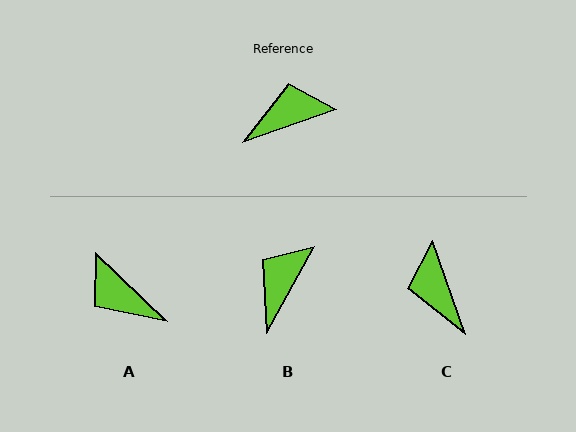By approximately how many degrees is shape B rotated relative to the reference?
Approximately 42 degrees counter-clockwise.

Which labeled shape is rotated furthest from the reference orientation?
A, about 117 degrees away.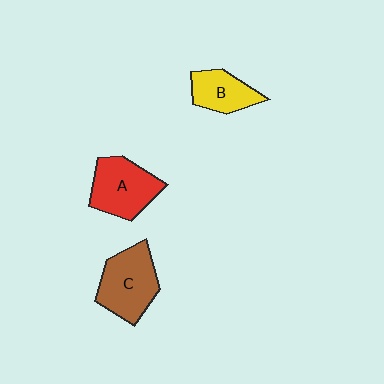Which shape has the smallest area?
Shape B (yellow).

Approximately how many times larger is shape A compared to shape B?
Approximately 1.4 times.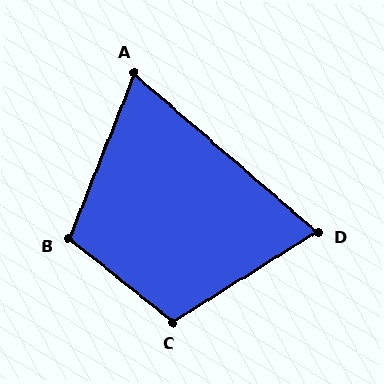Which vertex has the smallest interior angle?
A, at approximately 71 degrees.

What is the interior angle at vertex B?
Approximately 107 degrees (obtuse).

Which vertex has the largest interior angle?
C, at approximately 109 degrees.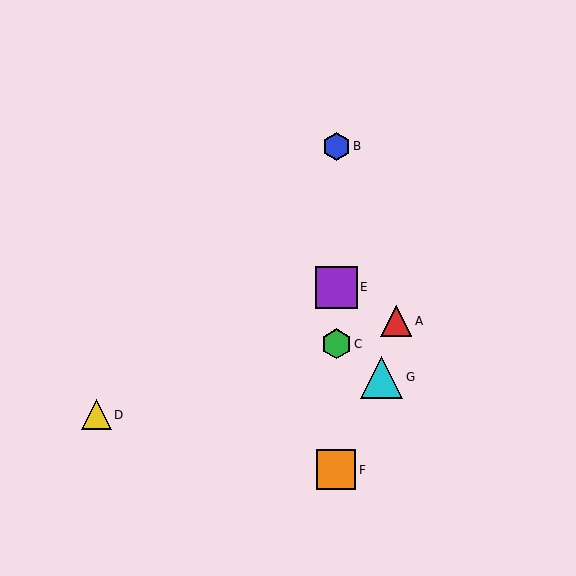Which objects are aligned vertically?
Objects B, C, E, F are aligned vertically.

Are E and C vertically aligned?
Yes, both are at x≈336.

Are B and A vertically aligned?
No, B is at x≈336 and A is at x≈396.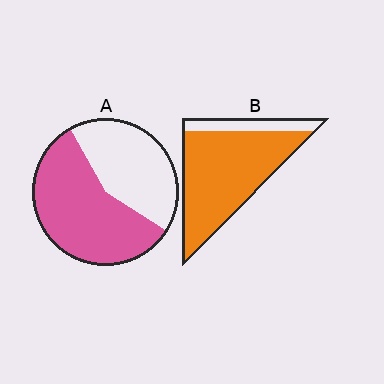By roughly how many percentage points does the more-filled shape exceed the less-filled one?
By roughly 25 percentage points (B over A).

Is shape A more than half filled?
Yes.